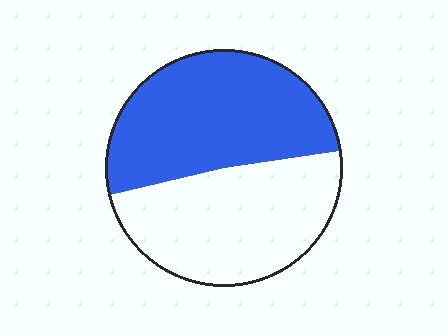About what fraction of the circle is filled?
About one half (1/2).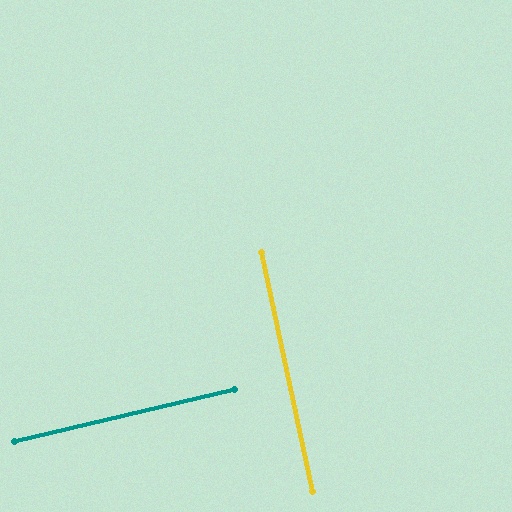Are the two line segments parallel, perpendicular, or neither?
Perpendicular — they meet at approximately 89°.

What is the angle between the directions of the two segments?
Approximately 89 degrees.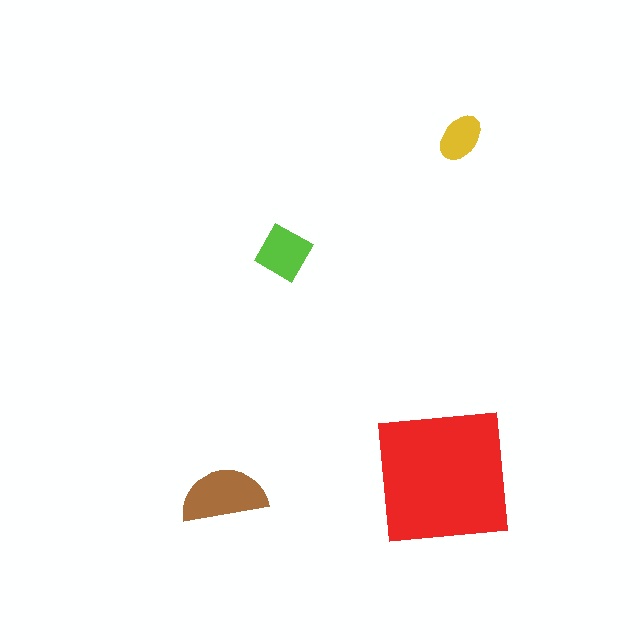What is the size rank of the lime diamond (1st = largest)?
3rd.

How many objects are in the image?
There are 4 objects in the image.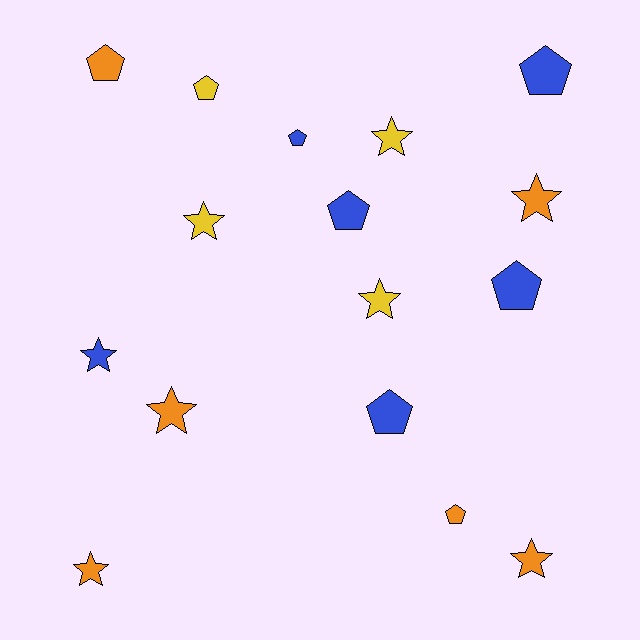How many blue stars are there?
There is 1 blue star.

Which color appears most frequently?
Orange, with 6 objects.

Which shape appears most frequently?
Star, with 8 objects.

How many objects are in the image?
There are 16 objects.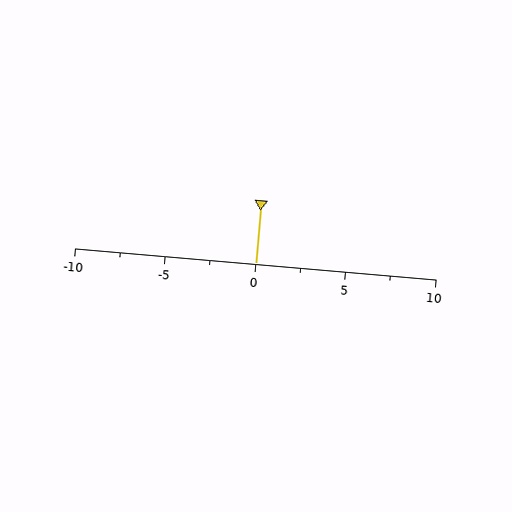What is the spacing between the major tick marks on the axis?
The major ticks are spaced 5 apart.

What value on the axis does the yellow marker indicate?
The marker indicates approximately 0.